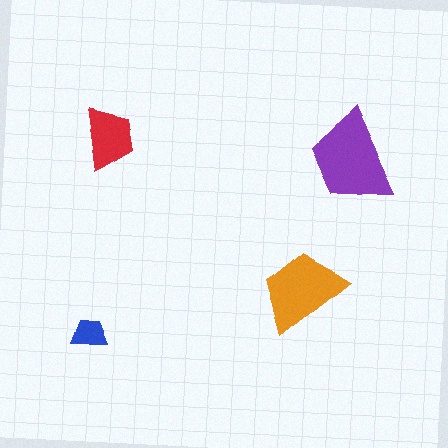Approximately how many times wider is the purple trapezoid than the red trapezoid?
About 1.5 times wider.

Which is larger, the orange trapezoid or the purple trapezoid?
The purple one.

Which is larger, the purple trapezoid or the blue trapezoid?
The purple one.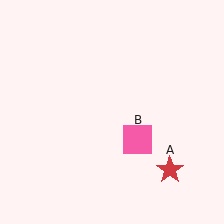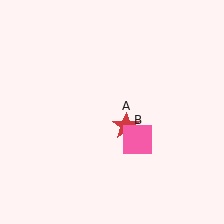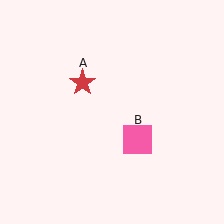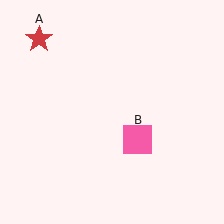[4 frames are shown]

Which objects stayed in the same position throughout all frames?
Pink square (object B) remained stationary.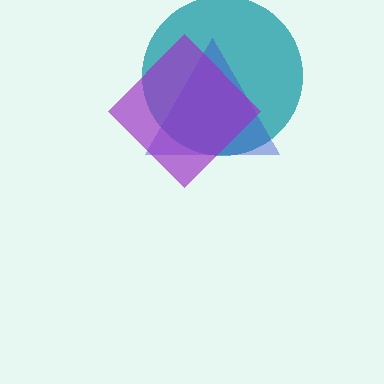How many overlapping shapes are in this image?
There are 3 overlapping shapes in the image.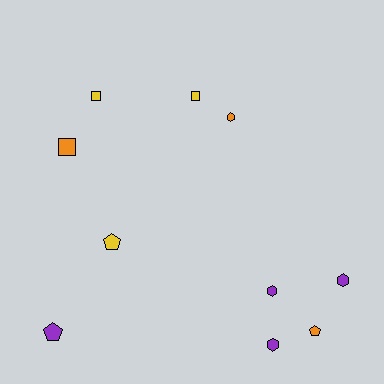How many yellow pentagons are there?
There is 1 yellow pentagon.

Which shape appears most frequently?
Hexagon, with 4 objects.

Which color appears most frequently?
Purple, with 4 objects.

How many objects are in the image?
There are 10 objects.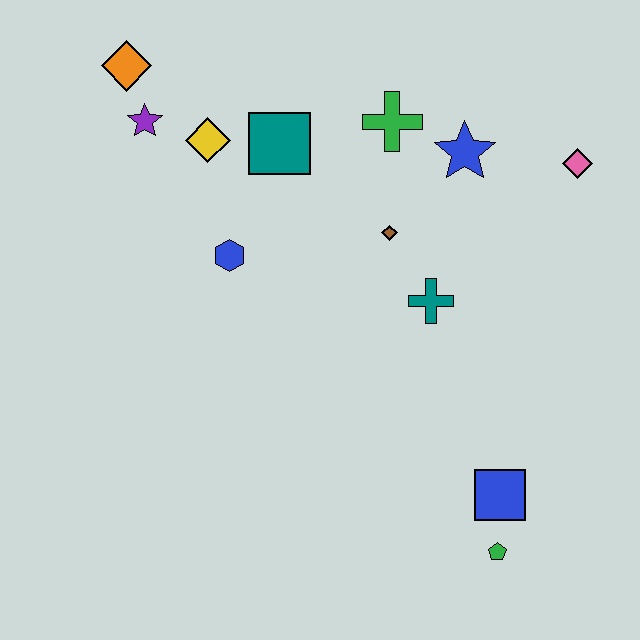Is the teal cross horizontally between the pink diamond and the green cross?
Yes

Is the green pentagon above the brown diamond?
No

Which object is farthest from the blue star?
The green pentagon is farthest from the blue star.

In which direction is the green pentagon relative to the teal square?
The green pentagon is below the teal square.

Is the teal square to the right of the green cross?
No